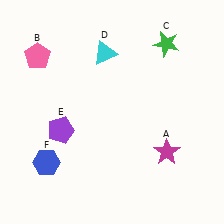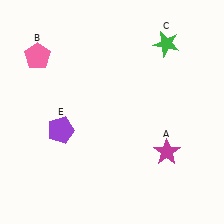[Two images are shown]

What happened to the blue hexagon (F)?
The blue hexagon (F) was removed in Image 2. It was in the bottom-left area of Image 1.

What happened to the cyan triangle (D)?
The cyan triangle (D) was removed in Image 2. It was in the top-left area of Image 1.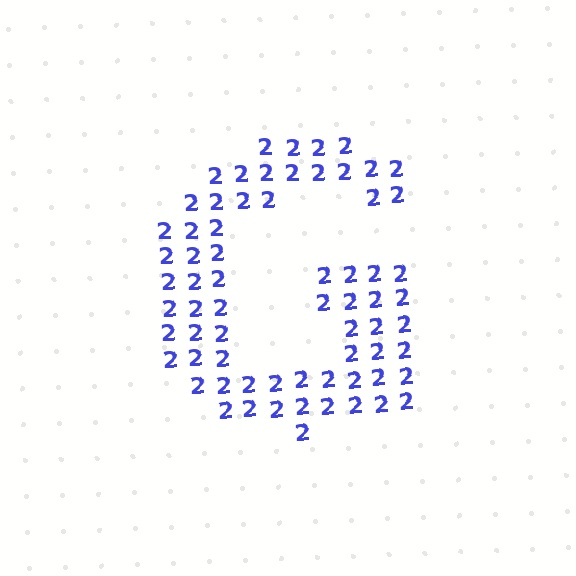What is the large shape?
The large shape is the letter G.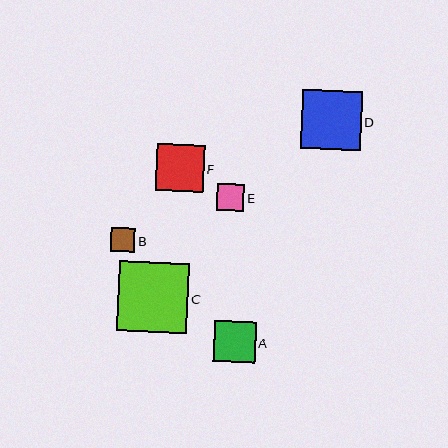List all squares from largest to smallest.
From largest to smallest: C, D, F, A, E, B.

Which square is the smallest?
Square B is the smallest with a size of approximately 24 pixels.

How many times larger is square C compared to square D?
Square C is approximately 1.2 times the size of square D.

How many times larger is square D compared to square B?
Square D is approximately 2.5 times the size of square B.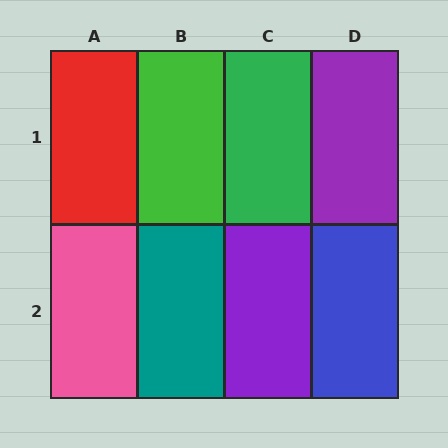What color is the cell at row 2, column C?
Purple.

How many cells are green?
2 cells are green.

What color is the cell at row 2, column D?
Blue.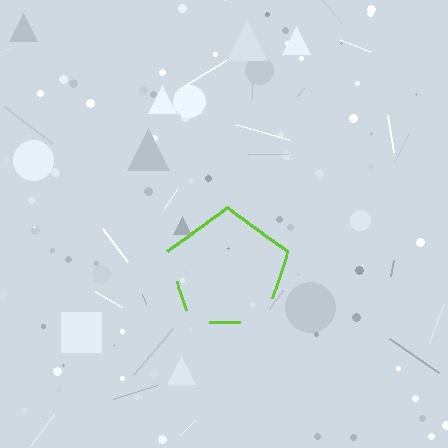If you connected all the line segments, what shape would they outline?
They would outline a pentagon.